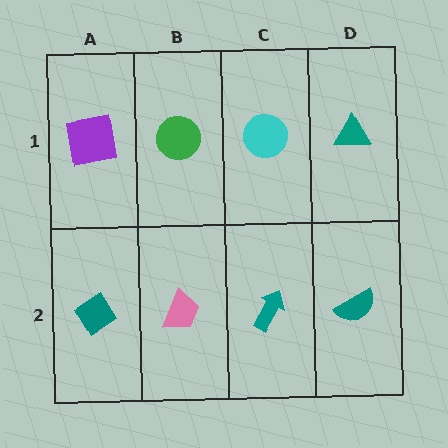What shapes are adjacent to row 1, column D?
A teal semicircle (row 2, column D), a cyan circle (row 1, column C).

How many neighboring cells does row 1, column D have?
2.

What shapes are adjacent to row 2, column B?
A green circle (row 1, column B), a teal diamond (row 2, column A), a teal arrow (row 2, column C).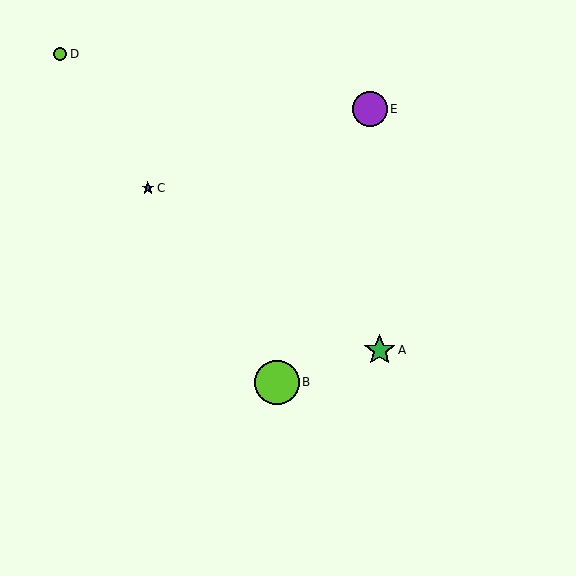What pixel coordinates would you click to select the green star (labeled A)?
Click at (380, 350) to select the green star A.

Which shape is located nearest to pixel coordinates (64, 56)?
The lime circle (labeled D) at (60, 54) is nearest to that location.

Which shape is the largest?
The lime circle (labeled B) is the largest.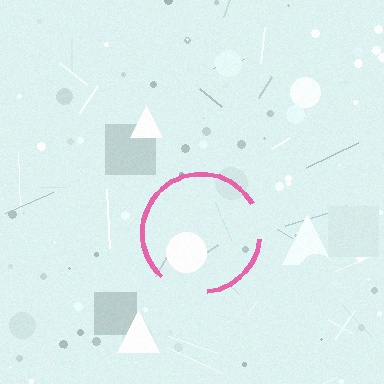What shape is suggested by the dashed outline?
The dashed outline suggests a circle.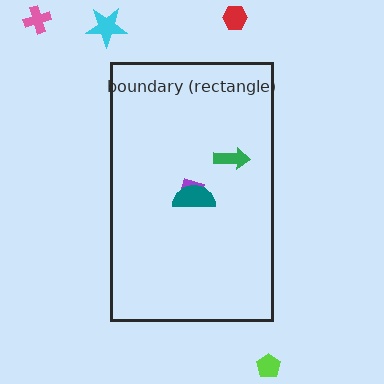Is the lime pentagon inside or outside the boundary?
Outside.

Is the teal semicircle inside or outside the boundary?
Inside.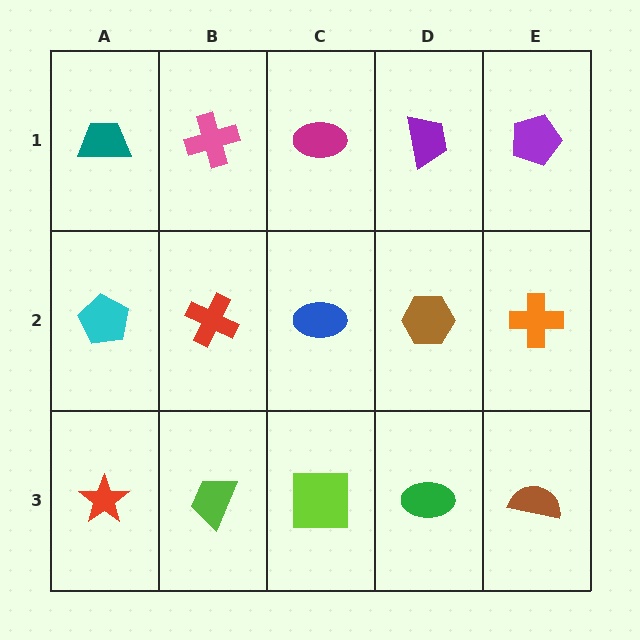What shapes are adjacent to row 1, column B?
A red cross (row 2, column B), a teal trapezoid (row 1, column A), a magenta ellipse (row 1, column C).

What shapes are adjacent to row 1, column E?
An orange cross (row 2, column E), a purple trapezoid (row 1, column D).